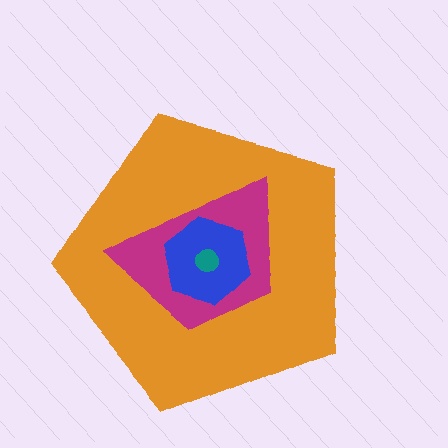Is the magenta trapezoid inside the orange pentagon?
Yes.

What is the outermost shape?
The orange pentagon.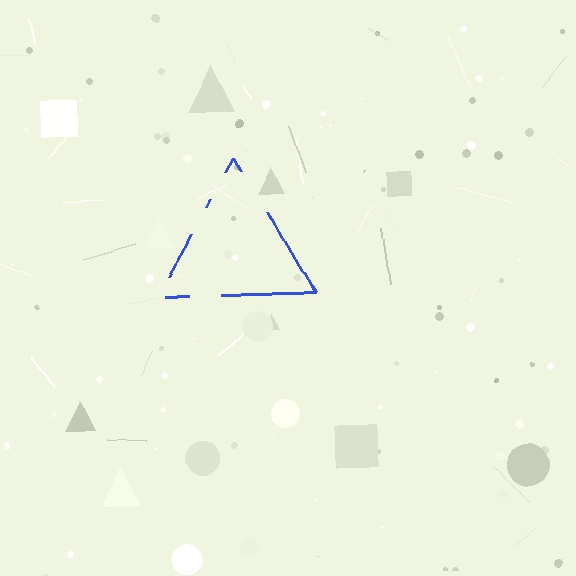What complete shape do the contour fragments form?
The contour fragments form a triangle.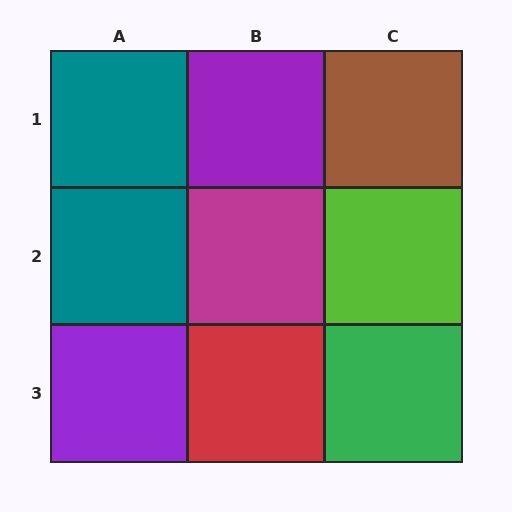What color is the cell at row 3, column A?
Purple.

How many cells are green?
1 cell is green.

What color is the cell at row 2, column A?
Teal.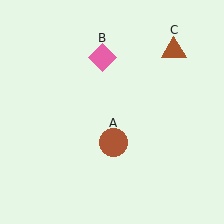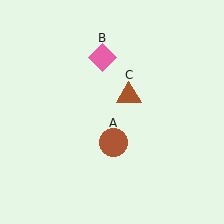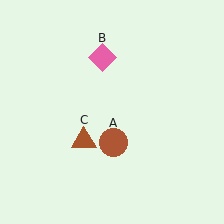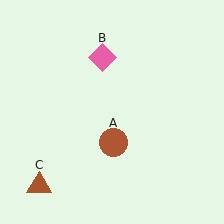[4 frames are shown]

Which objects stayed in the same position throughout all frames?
Brown circle (object A) and pink diamond (object B) remained stationary.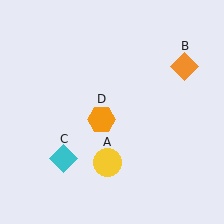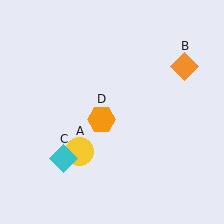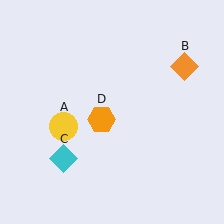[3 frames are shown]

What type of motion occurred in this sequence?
The yellow circle (object A) rotated clockwise around the center of the scene.